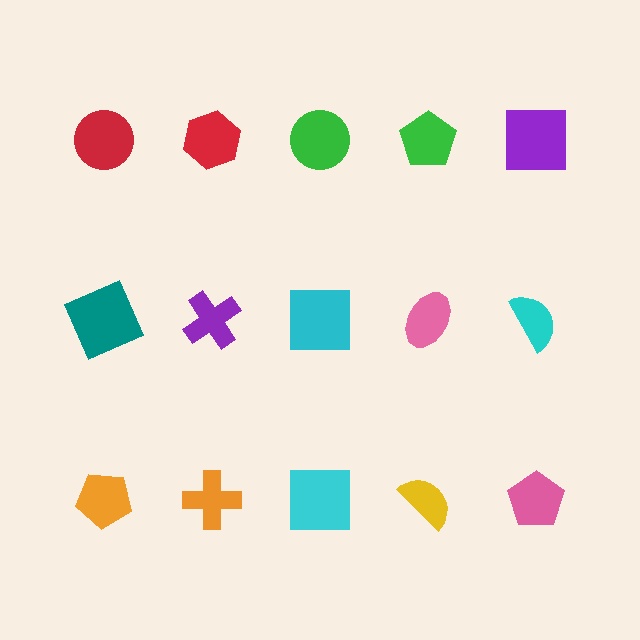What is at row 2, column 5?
A cyan semicircle.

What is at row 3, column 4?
A yellow semicircle.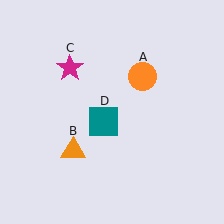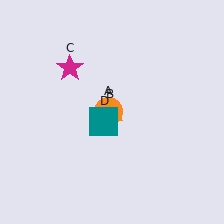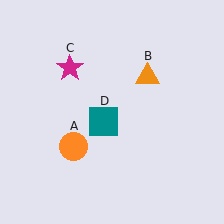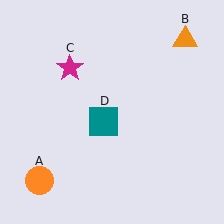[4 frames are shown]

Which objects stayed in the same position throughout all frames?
Magenta star (object C) and teal square (object D) remained stationary.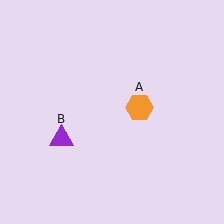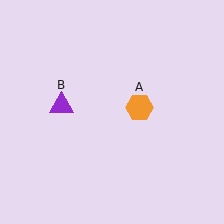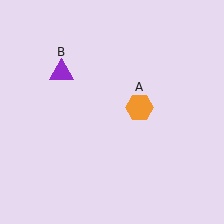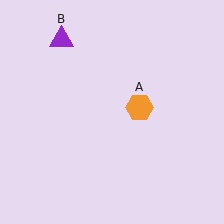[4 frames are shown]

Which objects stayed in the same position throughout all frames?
Orange hexagon (object A) remained stationary.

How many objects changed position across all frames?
1 object changed position: purple triangle (object B).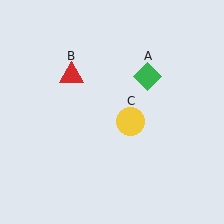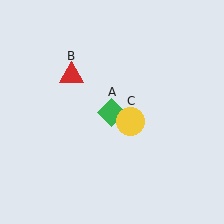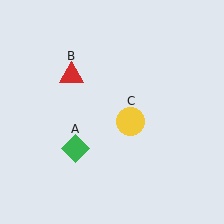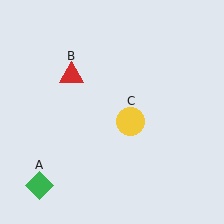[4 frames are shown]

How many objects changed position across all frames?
1 object changed position: green diamond (object A).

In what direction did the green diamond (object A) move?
The green diamond (object A) moved down and to the left.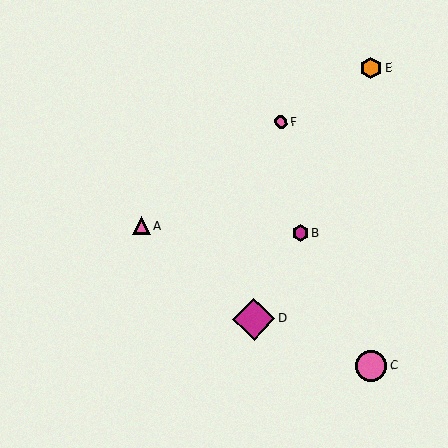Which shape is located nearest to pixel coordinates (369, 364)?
The pink circle (labeled C) at (371, 366) is nearest to that location.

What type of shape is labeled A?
Shape A is a pink triangle.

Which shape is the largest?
The magenta diamond (labeled D) is the largest.